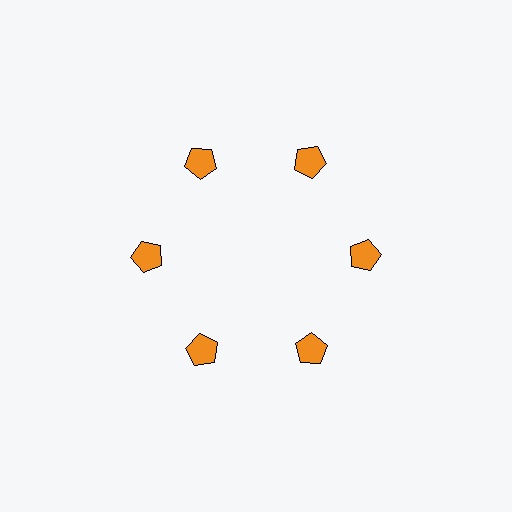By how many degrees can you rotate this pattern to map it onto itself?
The pattern maps onto itself every 60 degrees of rotation.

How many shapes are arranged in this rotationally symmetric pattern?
There are 6 shapes, arranged in 6 groups of 1.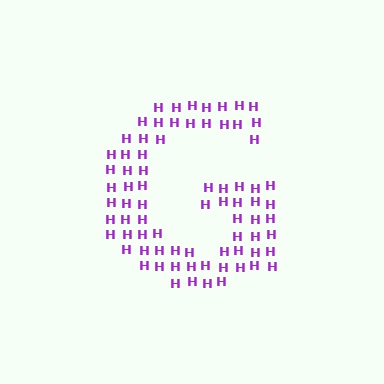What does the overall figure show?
The overall figure shows the letter G.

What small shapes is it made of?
It is made of small letter H's.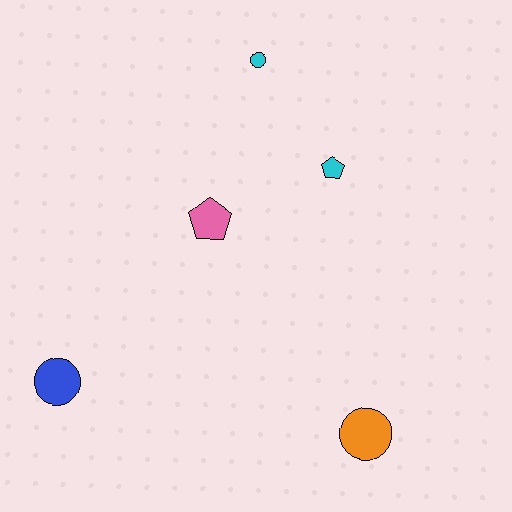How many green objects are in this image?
There are no green objects.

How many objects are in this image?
There are 5 objects.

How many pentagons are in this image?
There are 2 pentagons.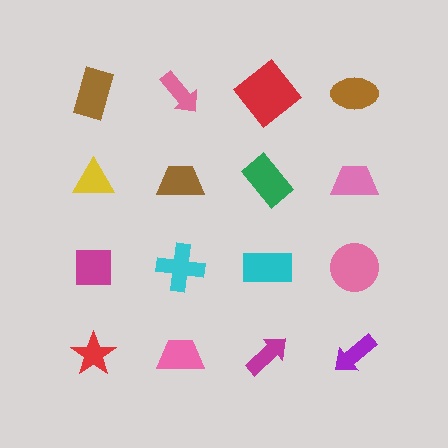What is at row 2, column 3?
A green rectangle.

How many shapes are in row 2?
4 shapes.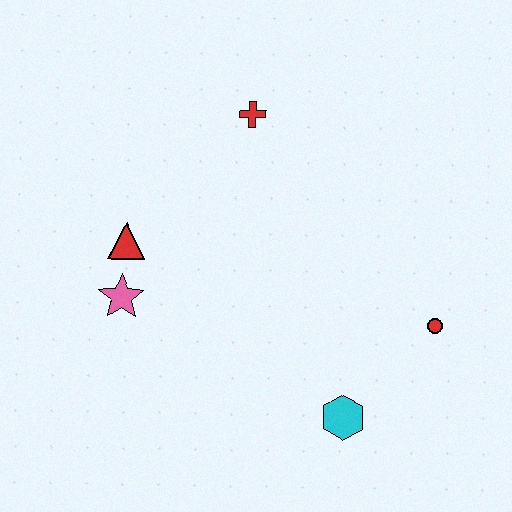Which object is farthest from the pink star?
The red circle is farthest from the pink star.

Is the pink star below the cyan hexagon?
No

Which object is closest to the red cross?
The red triangle is closest to the red cross.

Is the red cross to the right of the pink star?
Yes